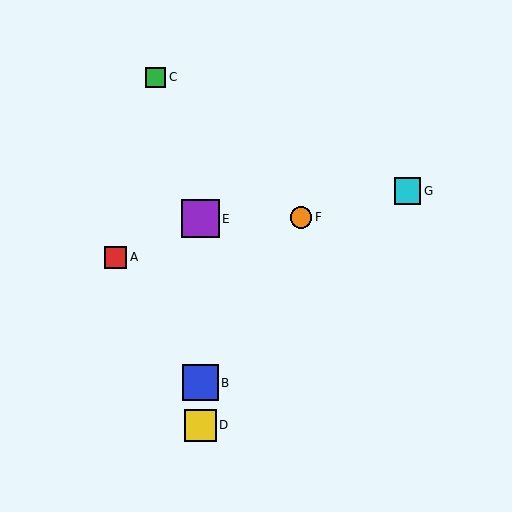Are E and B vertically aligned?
Yes, both are at x≈200.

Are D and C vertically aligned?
No, D is at x≈200 and C is at x≈156.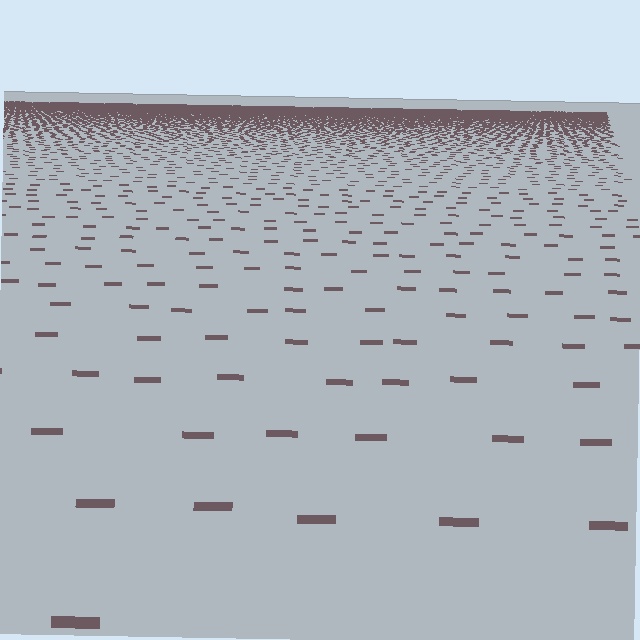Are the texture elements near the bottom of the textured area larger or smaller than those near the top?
Larger. Near the bottom, elements are closer to the viewer and appear at a bigger on-screen size.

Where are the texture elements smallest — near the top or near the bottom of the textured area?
Near the top.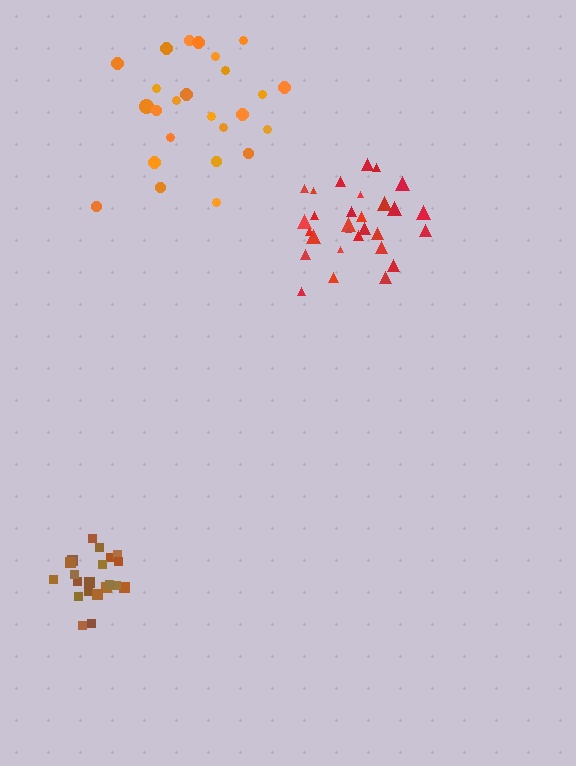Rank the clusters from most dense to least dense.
brown, red, orange.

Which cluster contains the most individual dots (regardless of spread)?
Red (29).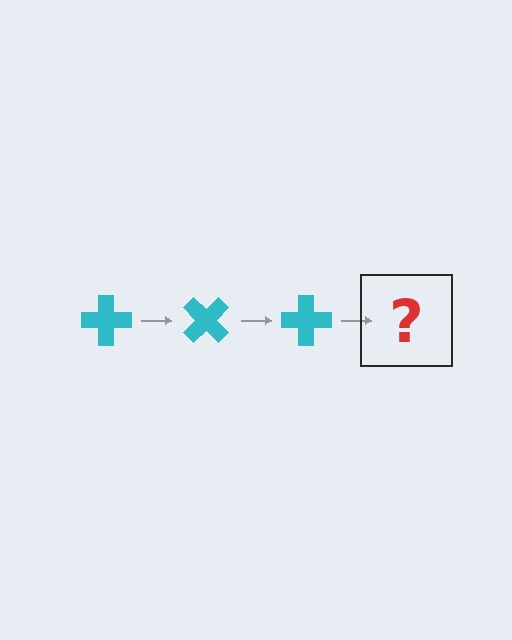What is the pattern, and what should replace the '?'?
The pattern is that the cross rotates 45 degrees each step. The '?' should be a cyan cross rotated 135 degrees.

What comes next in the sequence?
The next element should be a cyan cross rotated 135 degrees.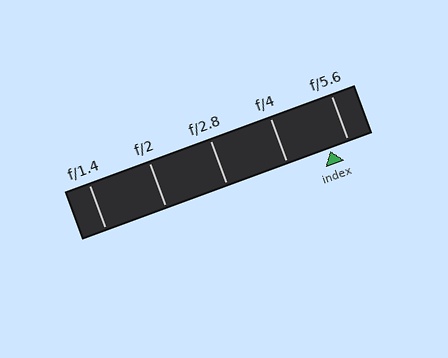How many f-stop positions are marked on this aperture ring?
There are 5 f-stop positions marked.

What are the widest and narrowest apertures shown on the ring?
The widest aperture shown is f/1.4 and the narrowest is f/5.6.